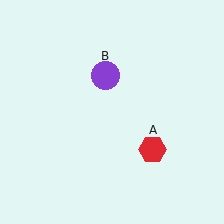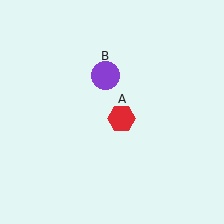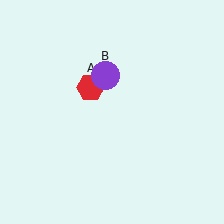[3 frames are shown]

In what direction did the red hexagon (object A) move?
The red hexagon (object A) moved up and to the left.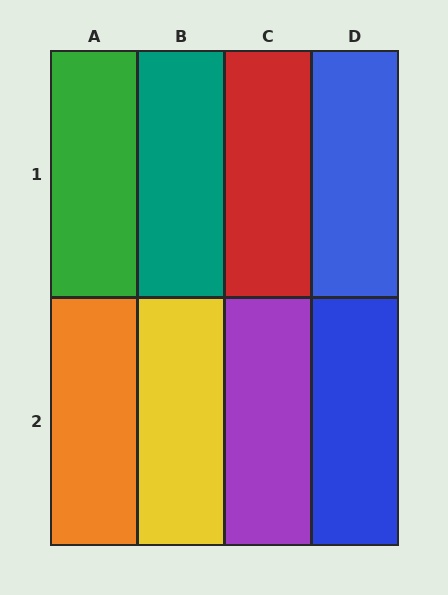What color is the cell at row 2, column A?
Orange.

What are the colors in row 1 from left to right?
Green, teal, red, blue.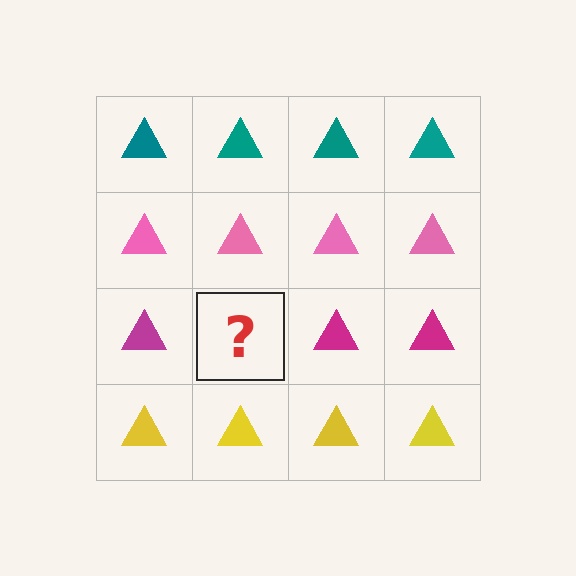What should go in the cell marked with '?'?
The missing cell should contain a magenta triangle.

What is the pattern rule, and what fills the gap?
The rule is that each row has a consistent color. The gap should be filled with a magenta triangle.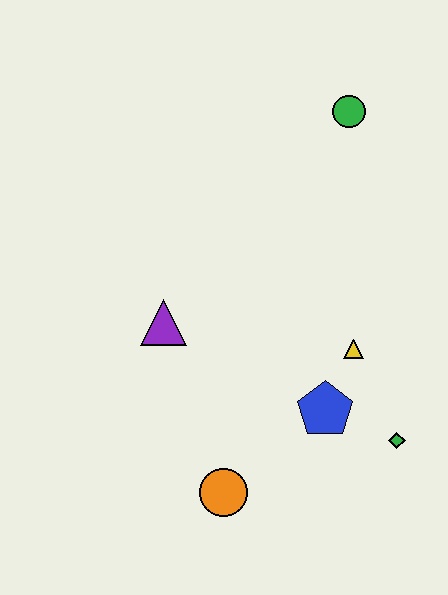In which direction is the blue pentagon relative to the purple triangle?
The blue pentagon is to the right of the purple triangle.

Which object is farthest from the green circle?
The orange circle is farthest from the green circle.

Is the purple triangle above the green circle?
No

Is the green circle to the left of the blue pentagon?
No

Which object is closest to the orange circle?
The blue pentagon is closest to the orange circle.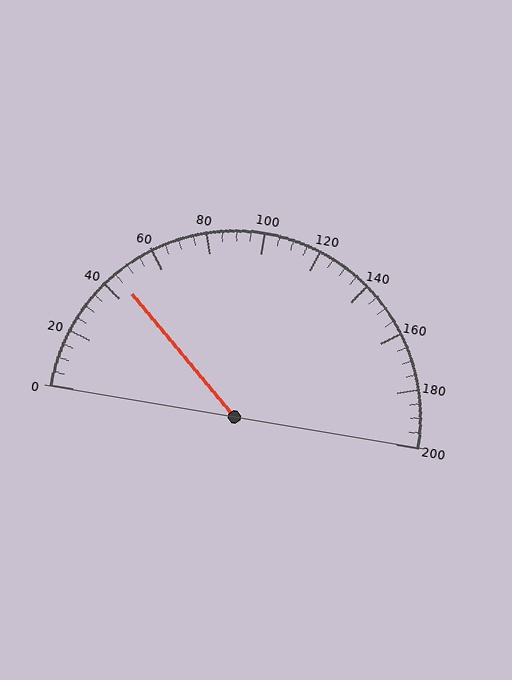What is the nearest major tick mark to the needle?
The nearest major tick mark is 40.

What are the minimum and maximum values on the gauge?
The gauge ranges from 0 to 200.